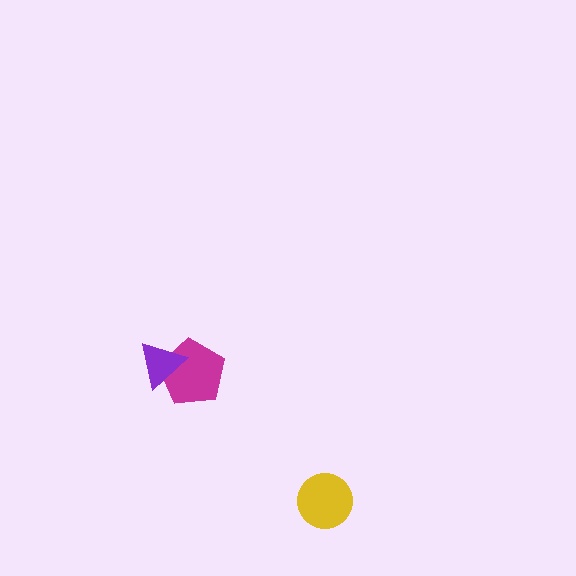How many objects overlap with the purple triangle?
1 object overlaps with the purple triangle.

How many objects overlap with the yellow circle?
0 objects overlap with the yellow circle.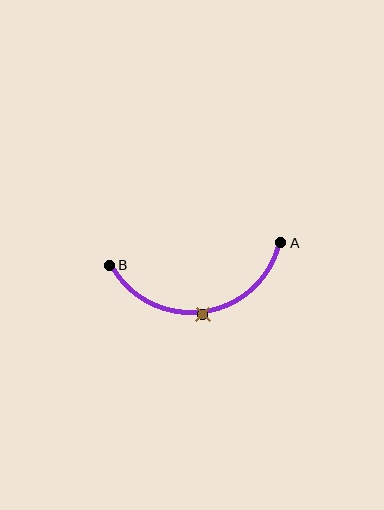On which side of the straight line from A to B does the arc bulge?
The arc bulges below the straight line connecting A and B.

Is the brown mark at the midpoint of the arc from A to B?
Yes. The brown mark lies on the arc at equal arc-length from both A and B — it is the arc midpoint.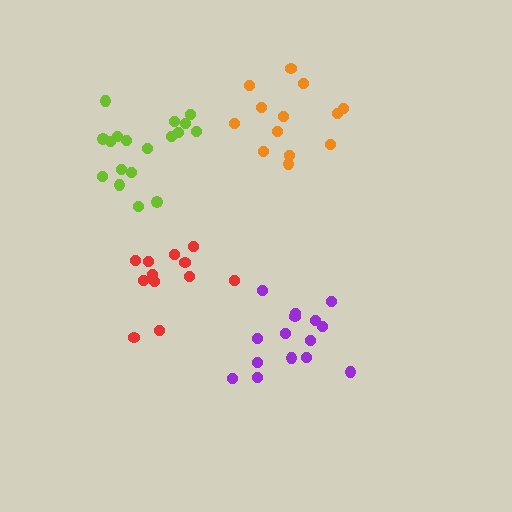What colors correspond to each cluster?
The clusters are colored: orange, lime, purple, red.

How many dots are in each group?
Group 1: 13 dots, Group 2: 18 dots, Group 3: 15 dots, Group 4: 12 dots (58 total).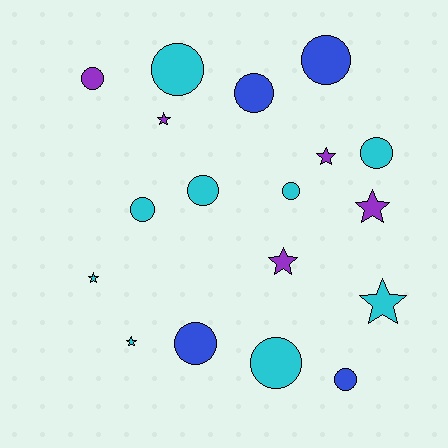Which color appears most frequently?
Cyan, with 9 objects.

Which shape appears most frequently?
Circle, with 11 objects.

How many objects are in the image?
There are 18 objects.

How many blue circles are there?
There are 4 blue circles.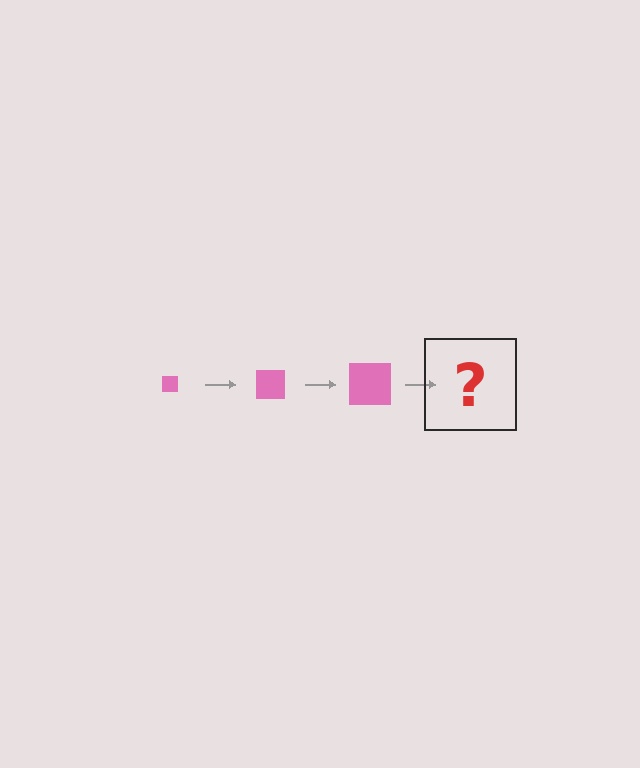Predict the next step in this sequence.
The next step is a pink square, larger than the previous one.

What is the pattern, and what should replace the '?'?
The pattern is that the square gets progressively larger each step. The '?' should be a pink square, larger than the previous one.